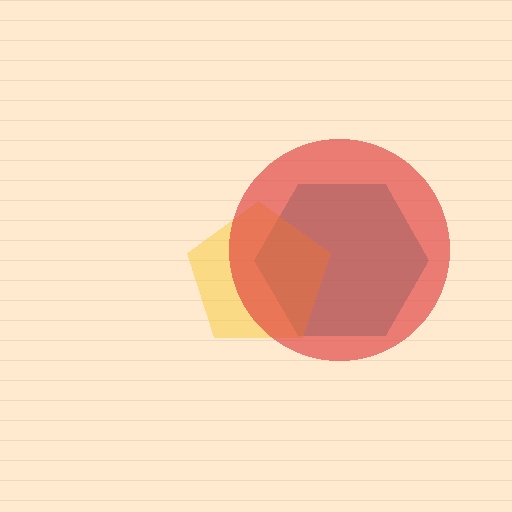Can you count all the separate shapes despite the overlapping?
Yes, there are 3 separate shapes.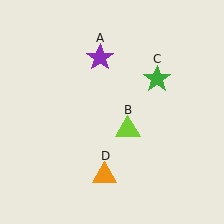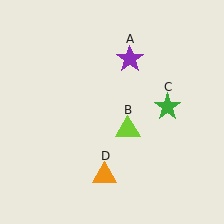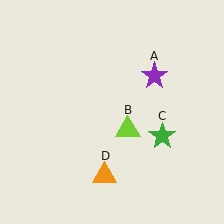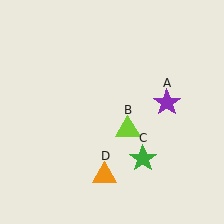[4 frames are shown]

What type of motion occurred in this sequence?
The purple star (object A), green star (object C) rotated clockwise around the center of the scene.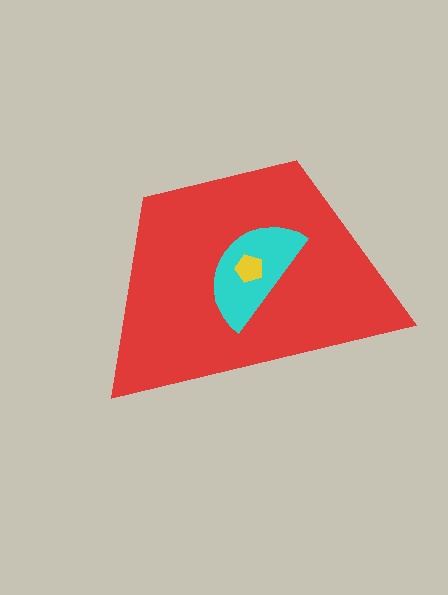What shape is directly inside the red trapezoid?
The cyan semicircle.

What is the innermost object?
The yellow pentagon.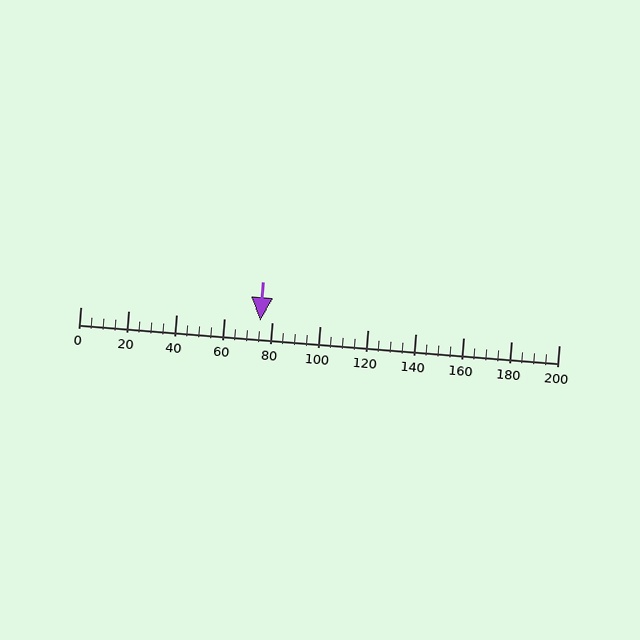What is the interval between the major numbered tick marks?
The major tick marks are spaced 20 units apart.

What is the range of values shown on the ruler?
The ruler shows values from 0 to 200.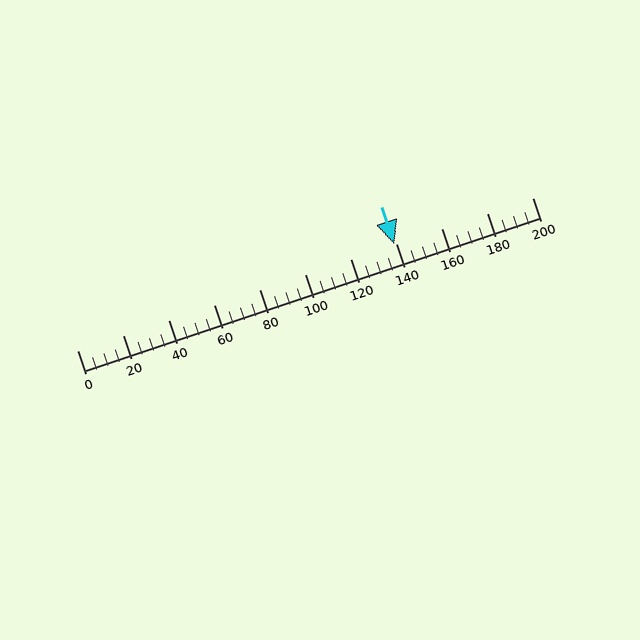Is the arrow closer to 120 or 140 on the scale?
The arrow is closer to 140.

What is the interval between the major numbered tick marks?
The major tick marks are spaced 20 units apart.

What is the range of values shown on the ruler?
The ruler shows values from 0 to 200.